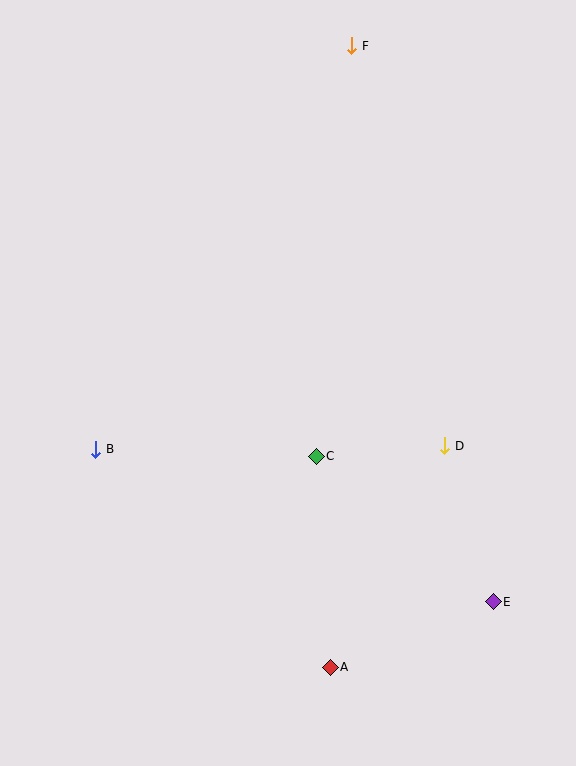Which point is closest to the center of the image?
Point C at (316, 456) is closest to the center.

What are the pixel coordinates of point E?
Point E is at (493, 602).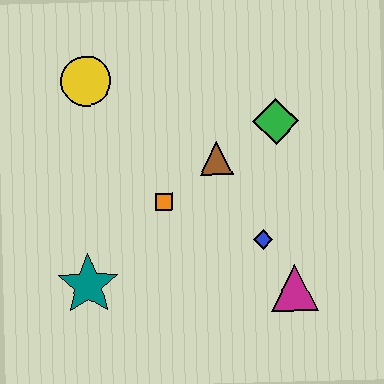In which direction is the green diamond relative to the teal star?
The green diamond is to the right of the teal star.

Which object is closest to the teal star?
The orange square is closest to the teal star.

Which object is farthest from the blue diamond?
The yellow circle is farthest from the blue diamond.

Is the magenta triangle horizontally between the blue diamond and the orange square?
No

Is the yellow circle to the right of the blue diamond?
No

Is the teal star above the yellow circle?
No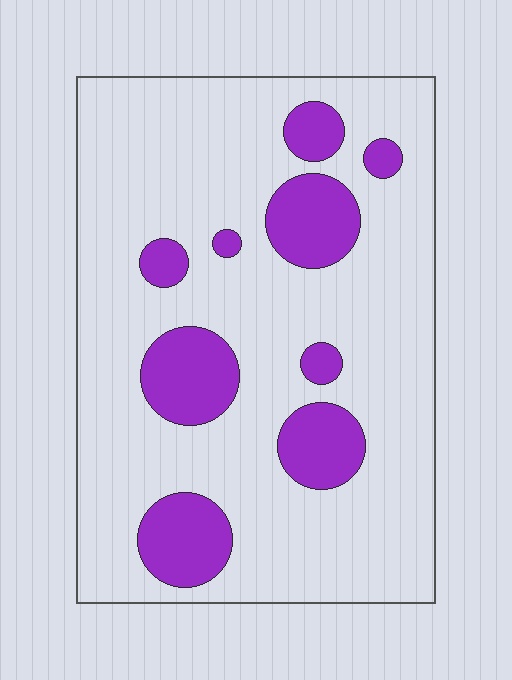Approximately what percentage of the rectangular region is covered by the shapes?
Approximately 20%.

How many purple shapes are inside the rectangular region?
9.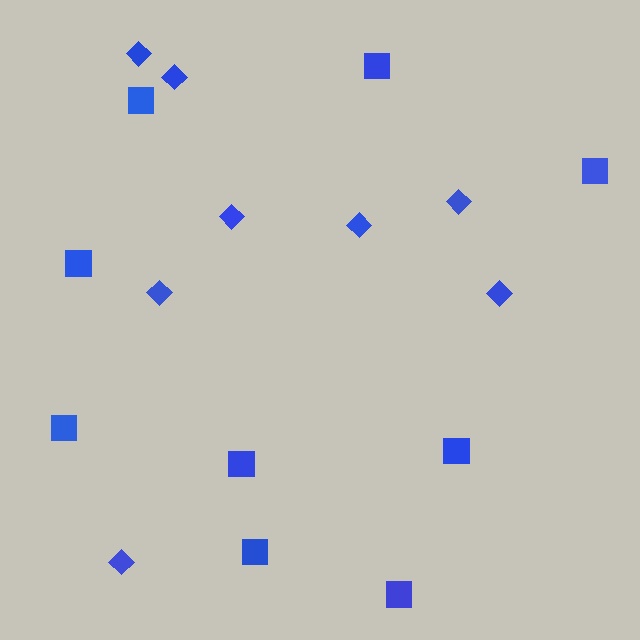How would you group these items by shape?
There are 2 groups: one group of diamonds (8) and one group of squares (9).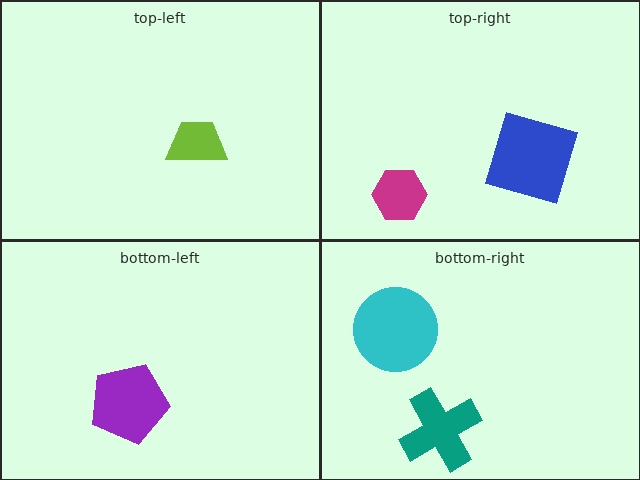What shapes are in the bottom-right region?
The cyan circle, the teal cross.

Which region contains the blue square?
The top-right region.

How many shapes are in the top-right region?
2.